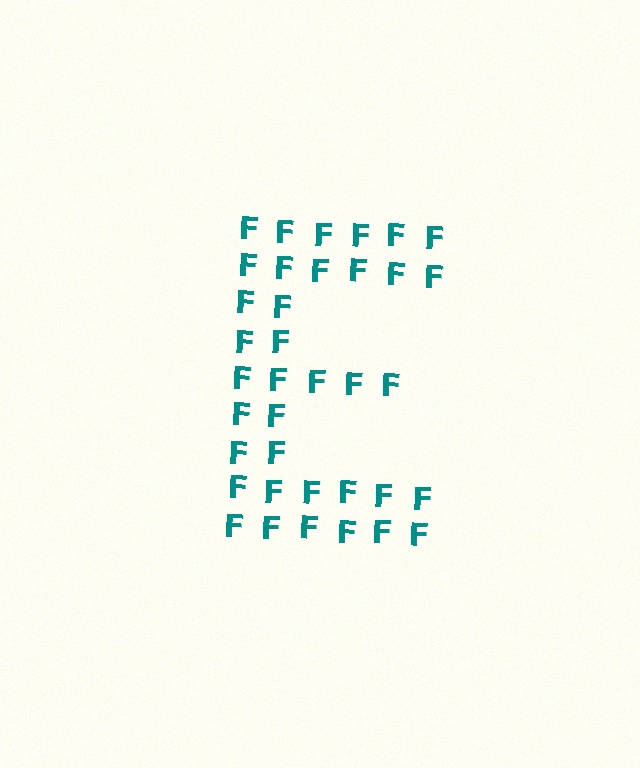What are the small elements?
The small elements are letter F's.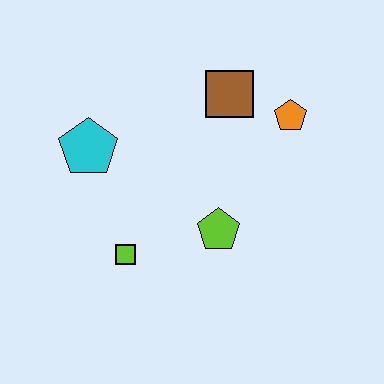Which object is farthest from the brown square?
The lime square is farthest from the brown square.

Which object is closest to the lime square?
The lime pentagon is closest to the lime square.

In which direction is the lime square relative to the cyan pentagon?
The lime square is below the cyan pentagon.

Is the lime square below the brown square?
Yes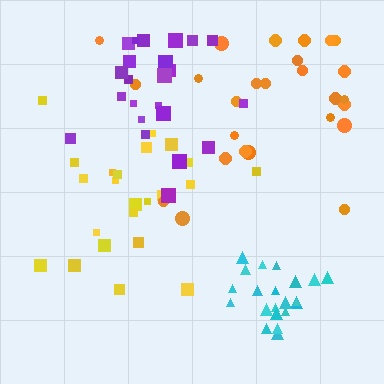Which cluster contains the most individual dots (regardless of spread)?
Orange (26).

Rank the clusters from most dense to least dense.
cyan, yellow, purple, orange.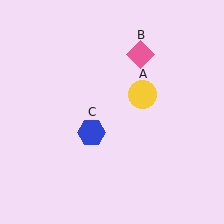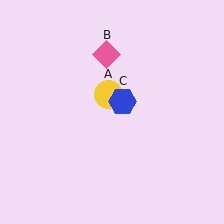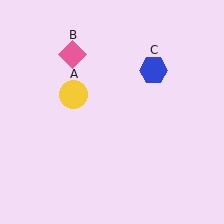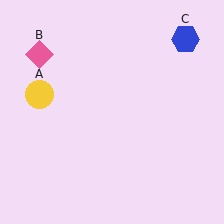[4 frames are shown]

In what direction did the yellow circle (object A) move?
The yellow circle (object A) moved left.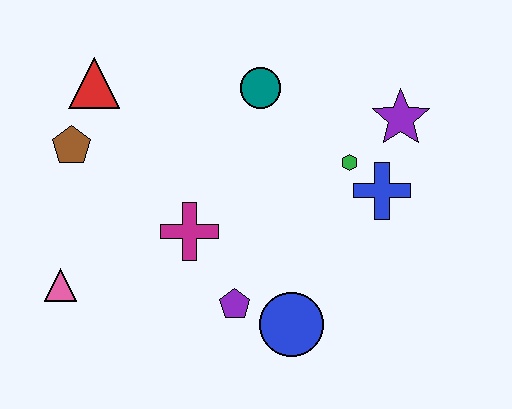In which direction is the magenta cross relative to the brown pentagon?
The magenta cross is to the right of the brown pentagon.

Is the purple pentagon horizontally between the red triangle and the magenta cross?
No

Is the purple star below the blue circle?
No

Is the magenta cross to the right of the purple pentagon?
No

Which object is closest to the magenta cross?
The purple pentagon is closest to the magenta cross.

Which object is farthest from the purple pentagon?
The red triangle is farthest from the purple pentagon.